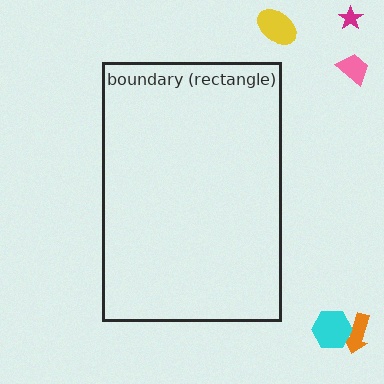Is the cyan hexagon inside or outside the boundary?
Outside.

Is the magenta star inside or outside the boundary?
Outside.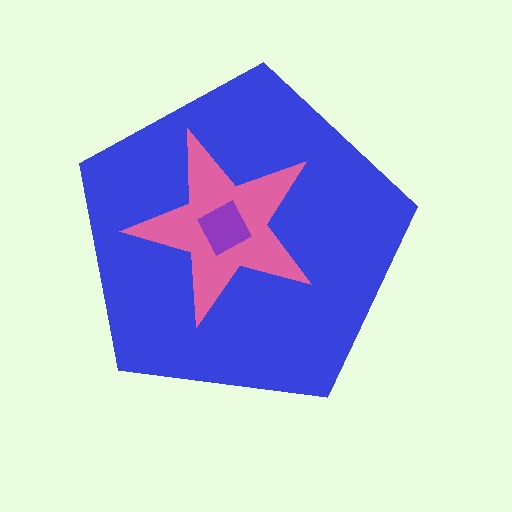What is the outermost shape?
The blue pentagon.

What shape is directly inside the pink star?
The purple square.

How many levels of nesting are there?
3.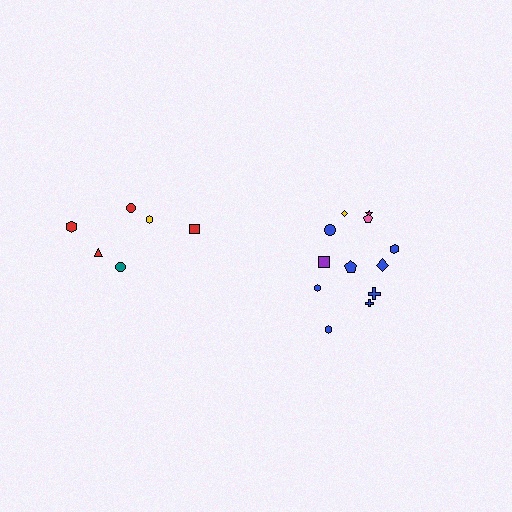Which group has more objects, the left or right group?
The right group.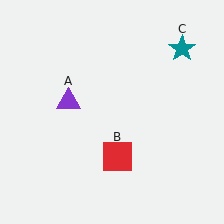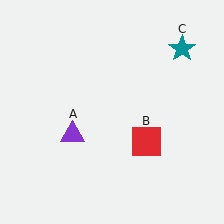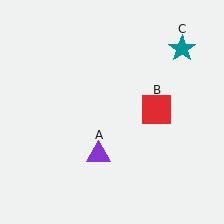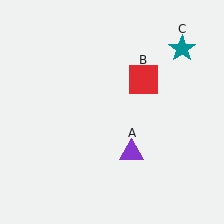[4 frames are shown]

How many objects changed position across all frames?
2 objects changed position: purple triangle (object A), red square (object B).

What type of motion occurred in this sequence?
The purple triangle (object A), red square (object B) rotated counterclockwise around the center of the scene.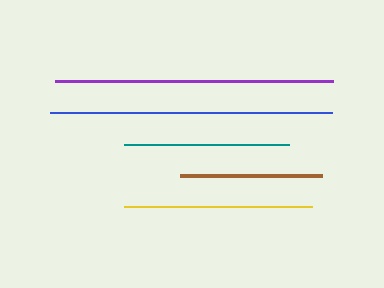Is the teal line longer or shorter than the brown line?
The teal line is longer than the brown line.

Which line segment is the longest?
The blue line is the longest at approximately 282 pixels.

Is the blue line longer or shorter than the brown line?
The blue line is longer than the brown line.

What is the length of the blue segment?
The blue segment is approximately 282 pixels long.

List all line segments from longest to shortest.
From longest to shortest: blue, purple, yellow, teal, brown.